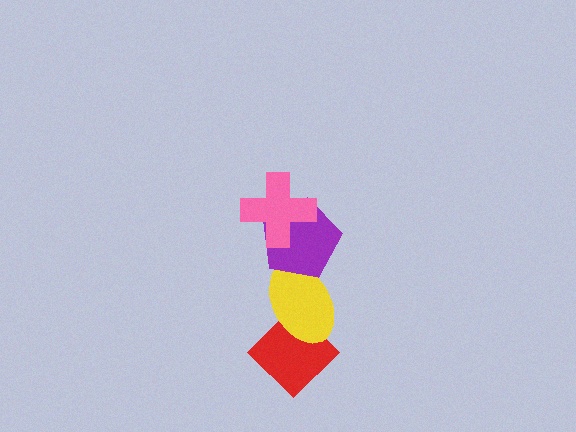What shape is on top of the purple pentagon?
The pink cross is on top of the purple pentagon.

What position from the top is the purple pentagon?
The purple pentagon is 2nd from the top.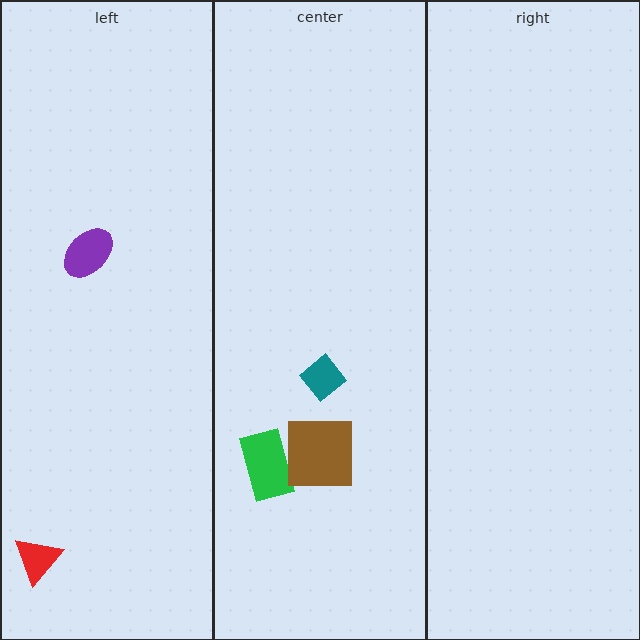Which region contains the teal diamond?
The center region.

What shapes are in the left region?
The red triangle, the purple ellipse.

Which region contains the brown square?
The center region.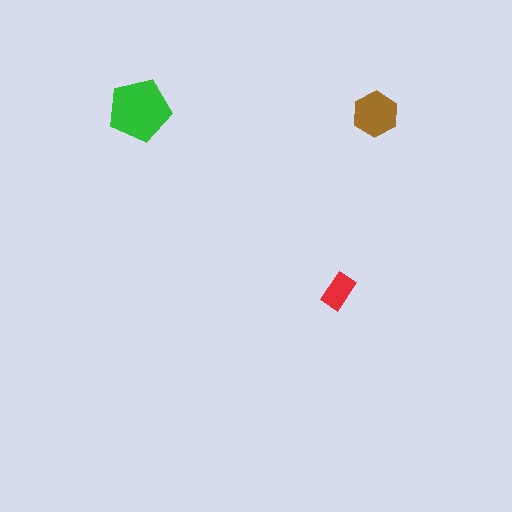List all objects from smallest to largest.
The red rectangle, the brown hexagon, the green pentagon.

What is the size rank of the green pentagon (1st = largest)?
1st.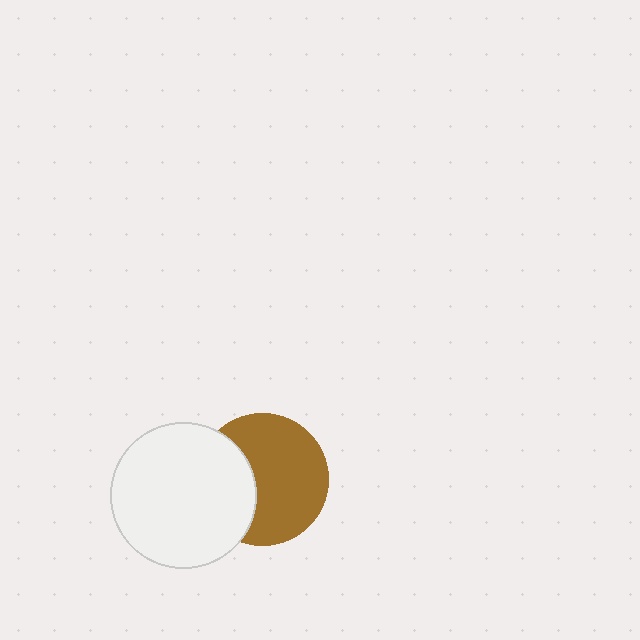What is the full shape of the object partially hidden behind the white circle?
The partially hidden object is a brown circle.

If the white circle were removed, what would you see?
You would see the complete brown circle.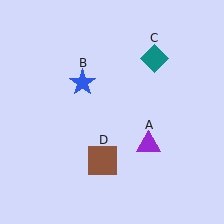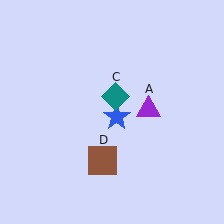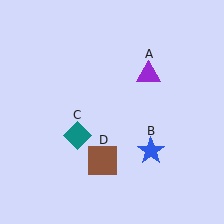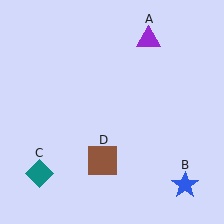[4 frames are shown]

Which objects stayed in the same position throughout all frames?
Brown square (object D) remained stationary.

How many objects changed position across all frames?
3 objects changed position: purple triangle (object A), blue star (object B), teal diamond (object C).